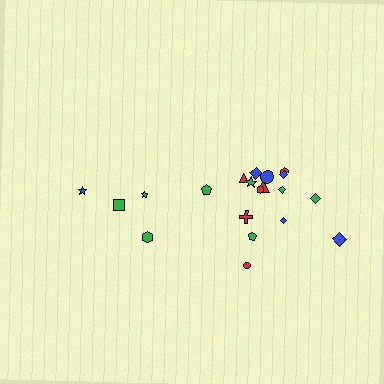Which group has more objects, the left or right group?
The right group.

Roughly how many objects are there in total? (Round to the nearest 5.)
Roughly 20 objects in total.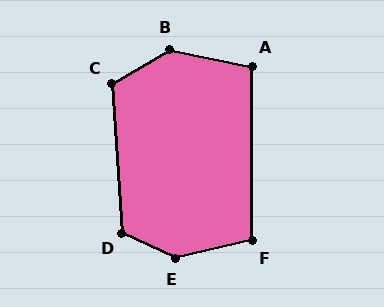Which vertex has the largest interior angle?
E, at approximately 142 degrees.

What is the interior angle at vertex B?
Approximately 138 degrees (obtuse).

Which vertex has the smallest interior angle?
A, at approximately 101 degrees.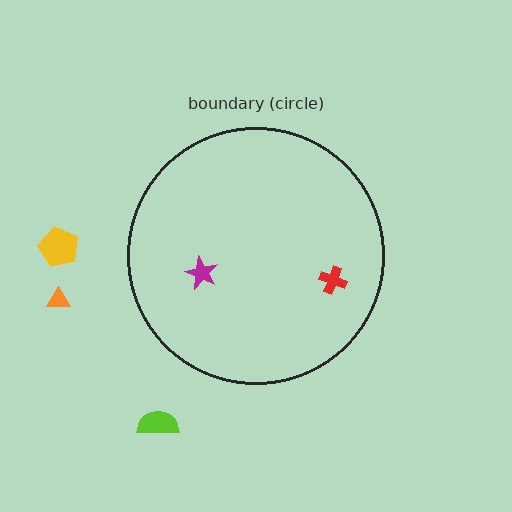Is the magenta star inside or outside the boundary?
Inside.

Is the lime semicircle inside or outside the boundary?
Outside.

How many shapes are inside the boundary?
2 inside, 3 outside.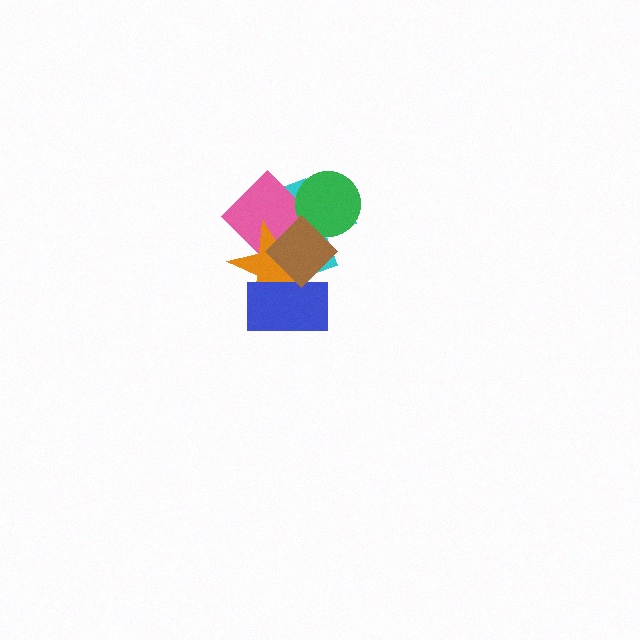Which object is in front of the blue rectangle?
The brown diamond is in front of the blue rectangle.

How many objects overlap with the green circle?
3 objects overlap with the green circle.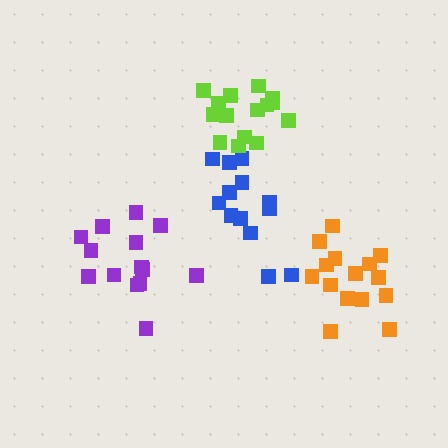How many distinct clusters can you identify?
There are 4 distinct clusters.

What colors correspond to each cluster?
The clusters are colored: orange, blue, purple, lime.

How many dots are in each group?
Group 1: 15 dots, Group 2: 13 dots, Group 3: 14 dots, Group 4: 15 dots (57 total).